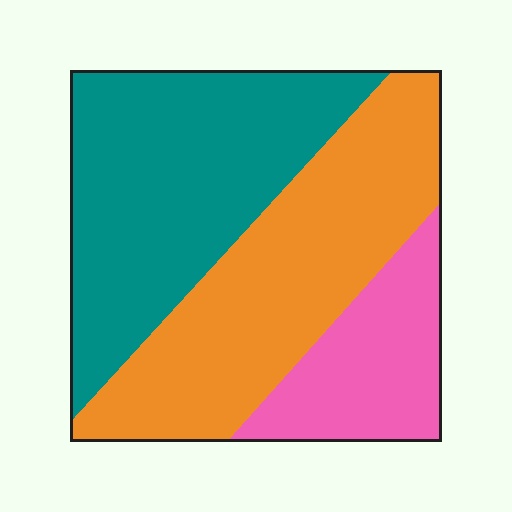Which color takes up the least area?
Pink, at roughly 20%.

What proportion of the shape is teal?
Teal takes up between a quarter and a half of the shape.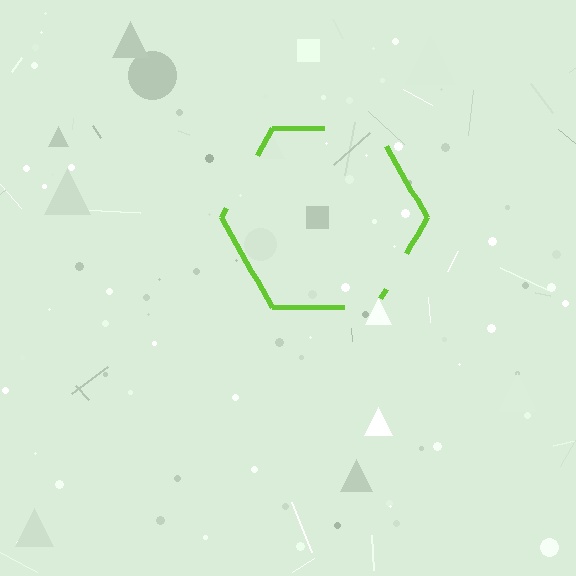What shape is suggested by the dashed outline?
The dashed outline suggests a hexagon.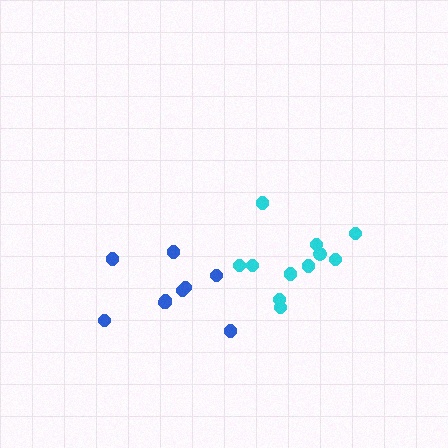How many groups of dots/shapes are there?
There are 2 groups.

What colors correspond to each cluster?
The clusters are colored: blue, cyan.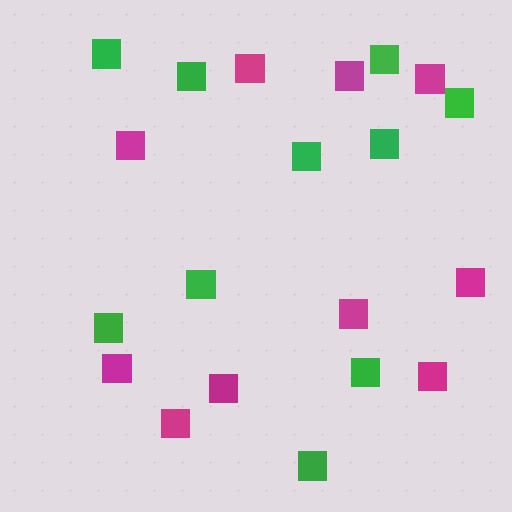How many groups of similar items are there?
There are 2 groups: one group of green squares (10) and one group of magenta squares (10).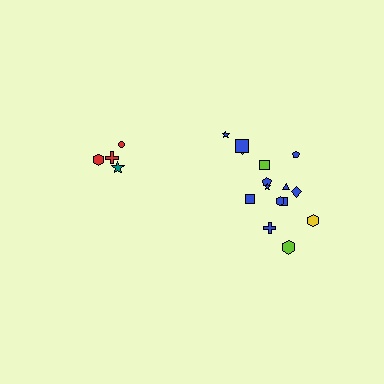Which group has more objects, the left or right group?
The right group.